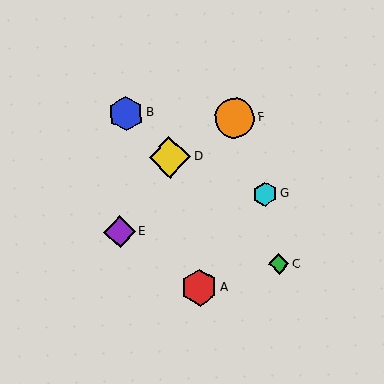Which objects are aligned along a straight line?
Objects B, C, D are aligned along a straight line.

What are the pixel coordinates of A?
Object A is at (199, 288).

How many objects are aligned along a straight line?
3 objects (B, C, D) are aligned along a straight line.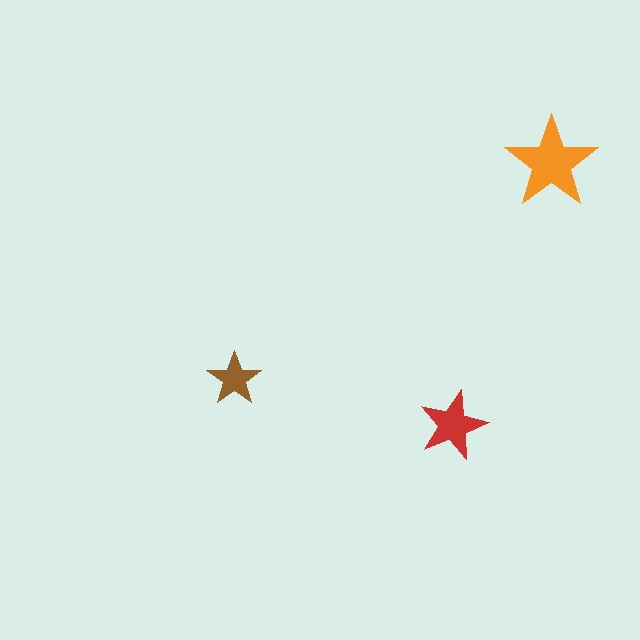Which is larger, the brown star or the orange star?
The orange one.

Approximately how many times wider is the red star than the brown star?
About 1.5 times wider.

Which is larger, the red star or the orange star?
The orange one.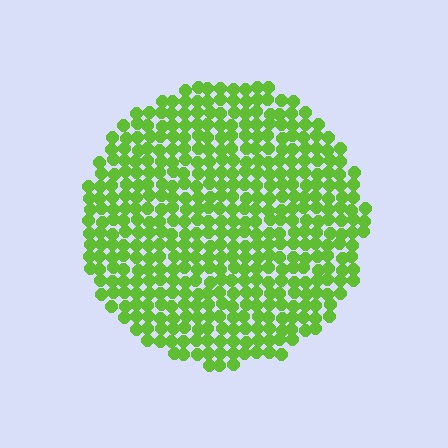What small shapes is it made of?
It is made of small circles.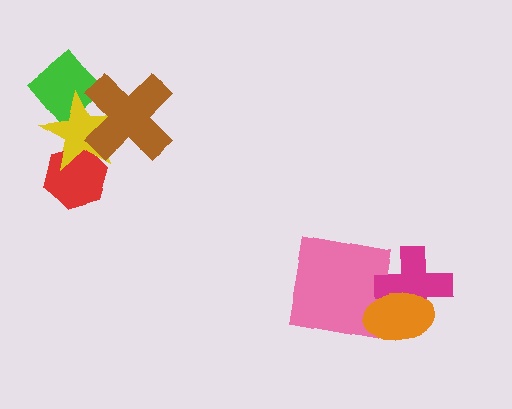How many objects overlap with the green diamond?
1 object overlaps with the green diamond.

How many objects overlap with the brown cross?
1 object overlaps with the brown cross.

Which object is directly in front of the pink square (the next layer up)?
The magenta cross is directly in front of the pink square.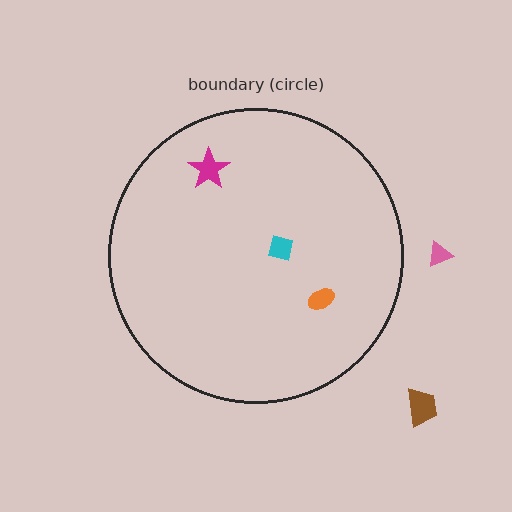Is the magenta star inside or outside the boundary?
Inside.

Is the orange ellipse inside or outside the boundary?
Inside.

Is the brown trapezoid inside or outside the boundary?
Outside.